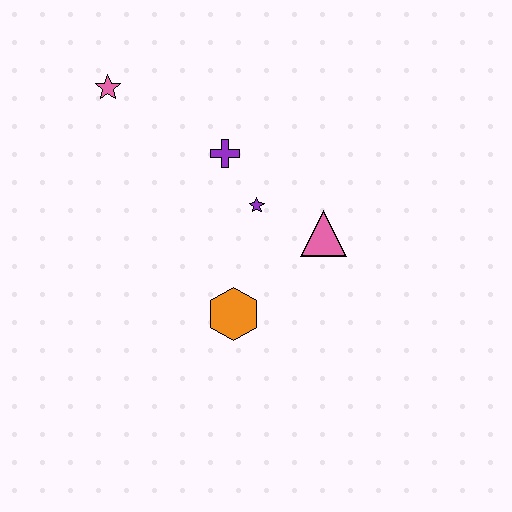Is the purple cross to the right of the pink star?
Yes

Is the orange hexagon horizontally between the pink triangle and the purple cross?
Yes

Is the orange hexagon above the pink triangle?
No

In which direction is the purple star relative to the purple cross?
The purple star is below the purple cross.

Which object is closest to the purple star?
The purple cross is closest to the purple star.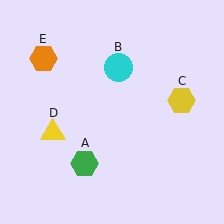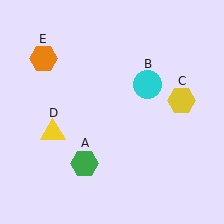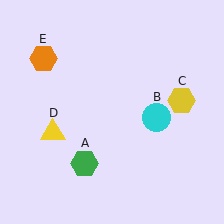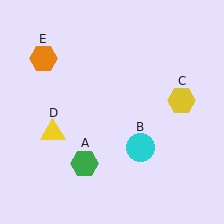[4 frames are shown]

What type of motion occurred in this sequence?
The cyan circle (object B) rotated clockwise around the center of the scene.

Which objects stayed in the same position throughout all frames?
Green hexagon (object A) and yellow hexagon (object C) and yellow triangle (object D) and orange hexagon (object E) remained stationary.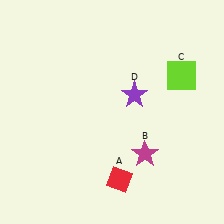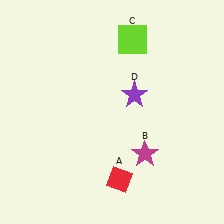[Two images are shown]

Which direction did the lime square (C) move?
The lime square (C) moved left.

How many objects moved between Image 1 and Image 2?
1 object moved between the two images.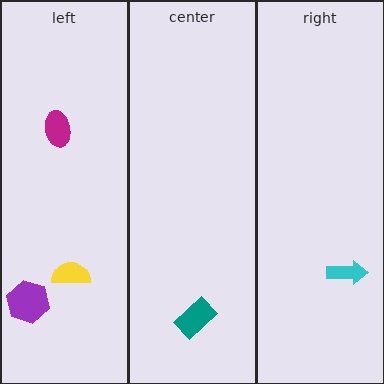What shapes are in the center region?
The teal rectangle.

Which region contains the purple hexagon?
The left region.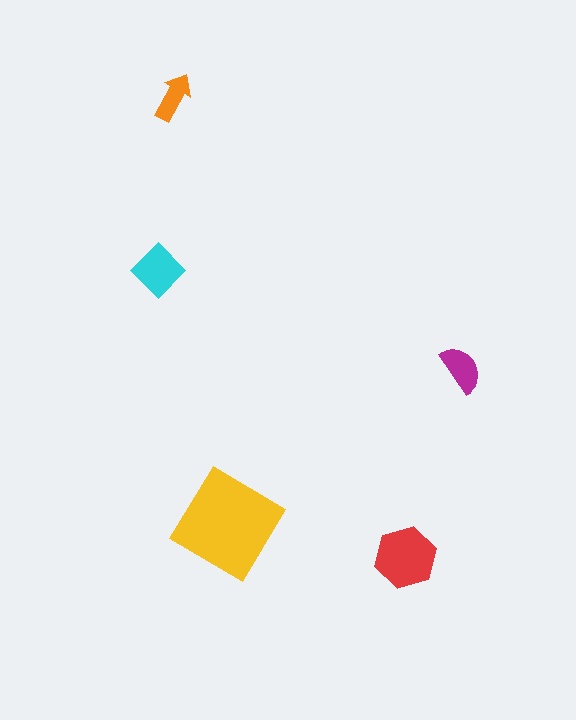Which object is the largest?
The yellow diamond.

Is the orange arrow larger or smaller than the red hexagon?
Smaller.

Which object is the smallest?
The orange arrow.